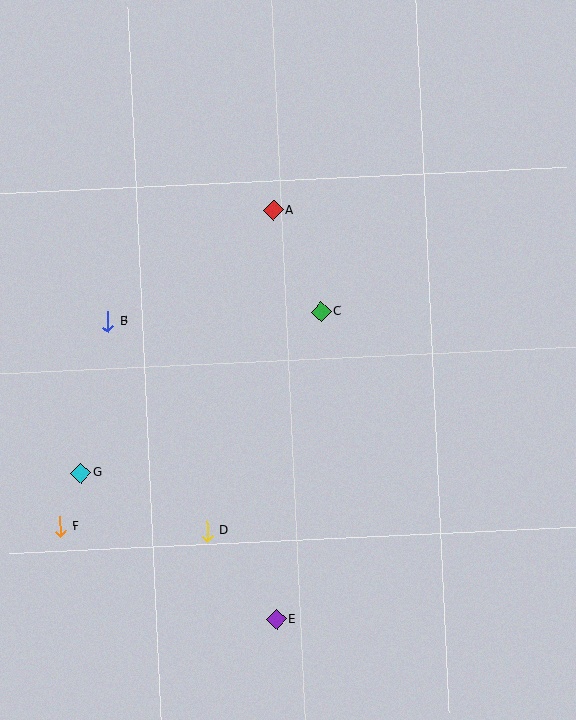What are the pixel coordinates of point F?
Point F is at (60, 527).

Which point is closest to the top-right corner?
Point A is closest to the top-right corner.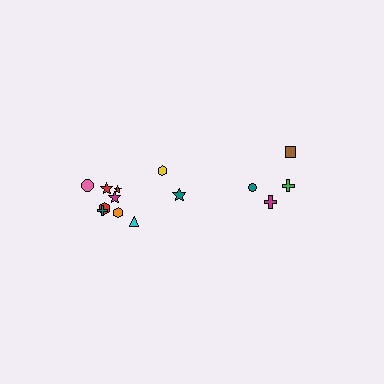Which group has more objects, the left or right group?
The left group.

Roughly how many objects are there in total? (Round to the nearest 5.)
Roughly 15 objects in total.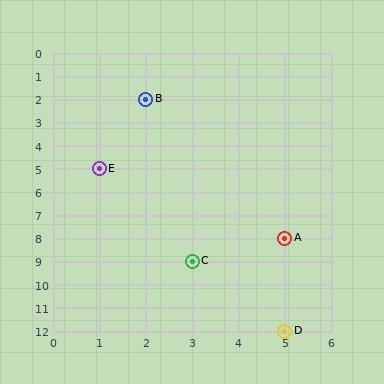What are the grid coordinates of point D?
Point D is at grid coordinates (5, 12).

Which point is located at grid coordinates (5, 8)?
Point A is at (5, 8).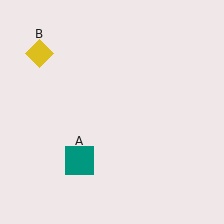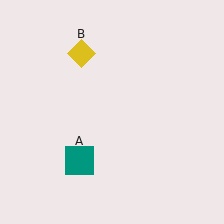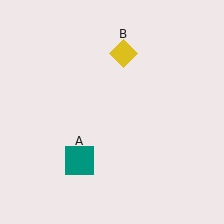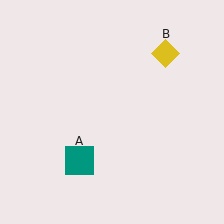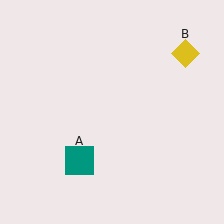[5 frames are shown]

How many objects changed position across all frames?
1 object changed position: yellow diamond (object B).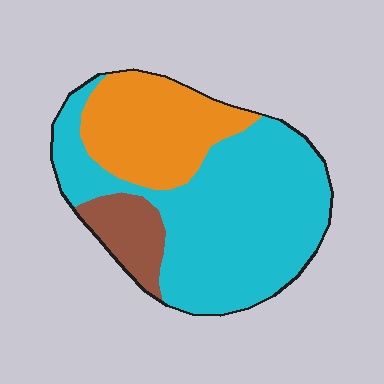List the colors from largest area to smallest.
From largest to smallest: cyan, orange, brown.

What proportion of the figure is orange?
Orange covers roughly 30% of the figure.